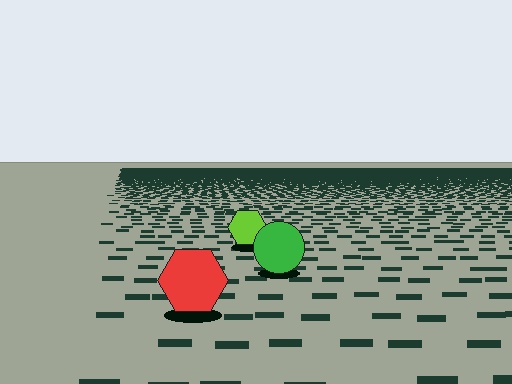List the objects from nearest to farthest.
From nearest to farthest: the red hexagon, the green circle, the lime hexagon.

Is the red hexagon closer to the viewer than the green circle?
Yes. The red hexagon is closer — you can tell from the texture gradient: the ground texture is coarser near it.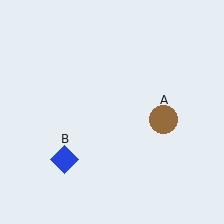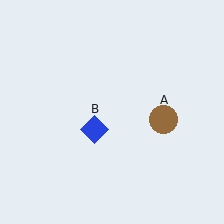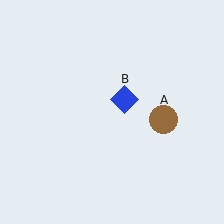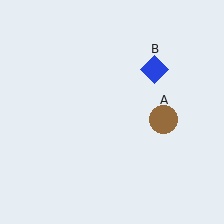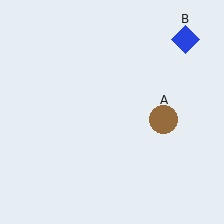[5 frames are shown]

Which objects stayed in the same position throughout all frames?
Brown circle (object A) remained stationary.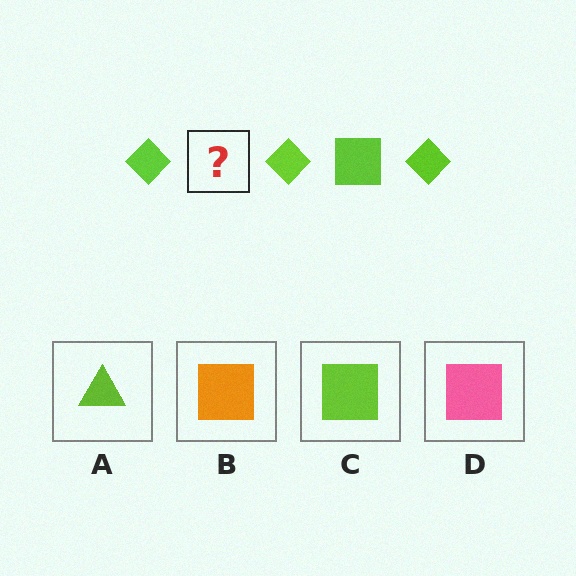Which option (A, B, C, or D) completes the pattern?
C.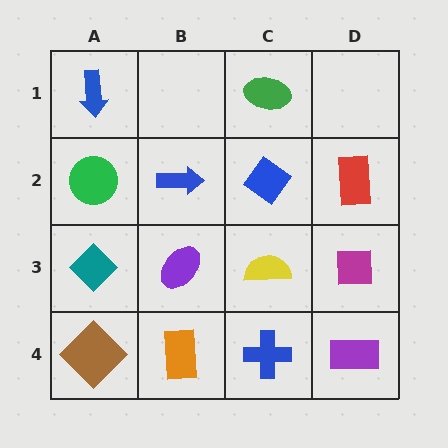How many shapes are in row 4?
4 shapes.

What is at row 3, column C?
A yellow semicircle.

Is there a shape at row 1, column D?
No, that cell is empty.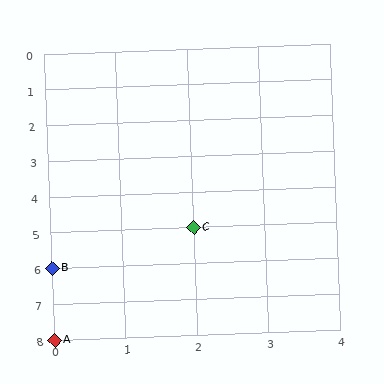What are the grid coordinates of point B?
Point B is at grid coordinates (0, 6).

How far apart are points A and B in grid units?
Points A and B are 2 rows apart.